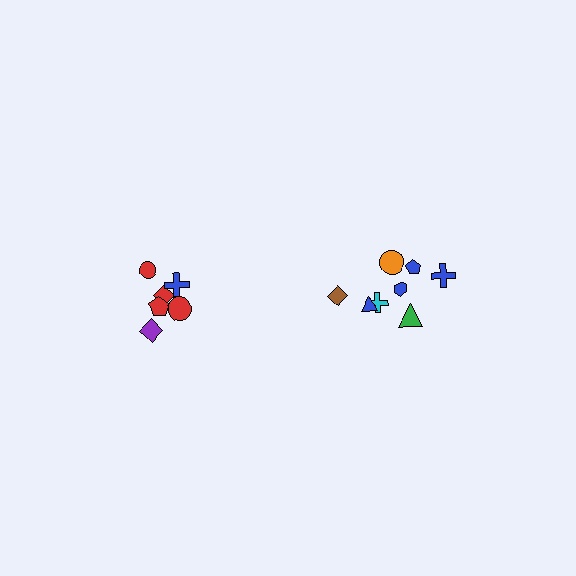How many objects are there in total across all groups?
There are 14 objects.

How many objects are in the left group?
There are 6 objects.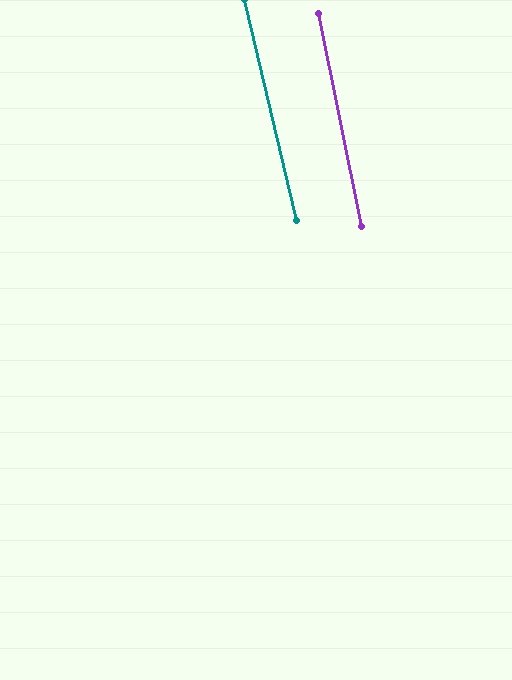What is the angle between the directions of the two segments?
Approximately 2 degrees.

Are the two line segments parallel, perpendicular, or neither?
Parallel — their directions differ by only 2.0°.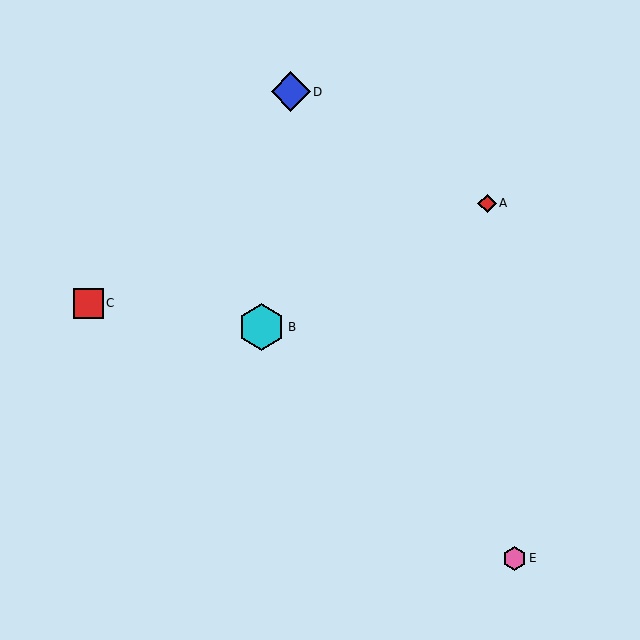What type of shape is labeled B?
Shape B is a cyan hexagon.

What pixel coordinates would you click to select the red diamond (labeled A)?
Click at (487, 204) to select the red diamond A.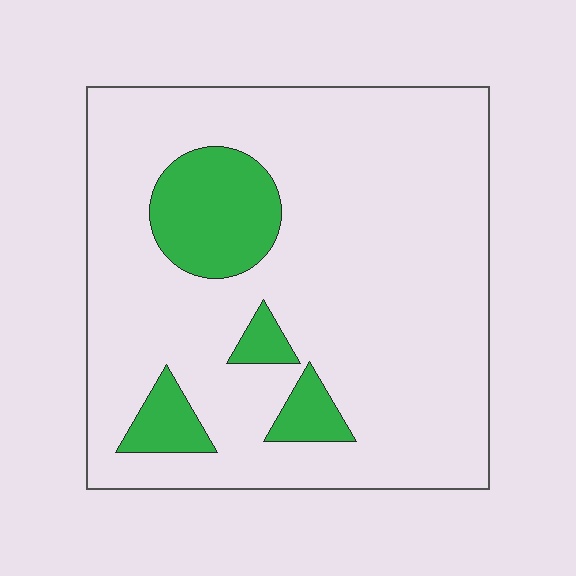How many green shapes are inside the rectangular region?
4.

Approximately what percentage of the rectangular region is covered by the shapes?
Approximately 15%.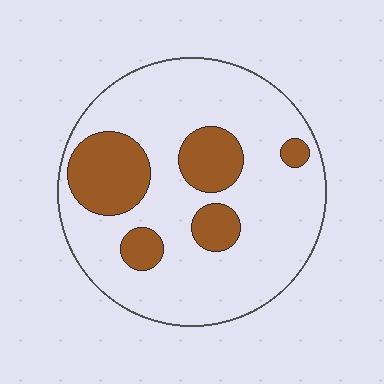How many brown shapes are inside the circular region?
5.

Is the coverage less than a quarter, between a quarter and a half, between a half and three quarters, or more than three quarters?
Less than a quarter.